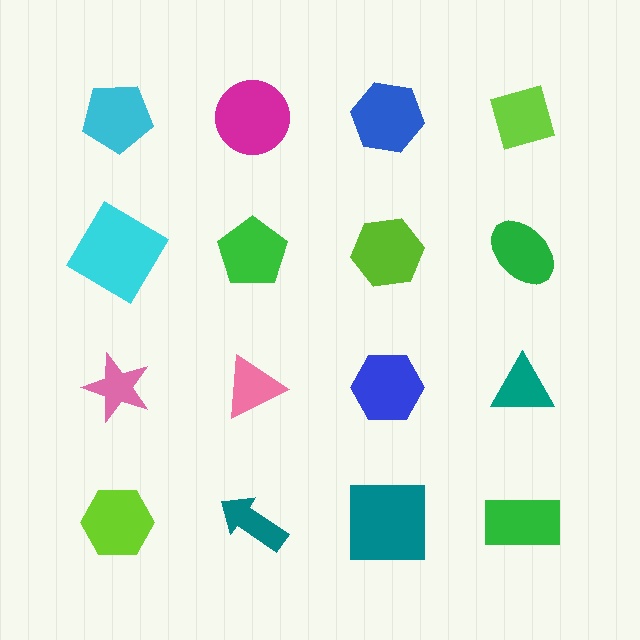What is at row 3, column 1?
A pink star.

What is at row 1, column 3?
A blue hexagon.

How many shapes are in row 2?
4 shapes.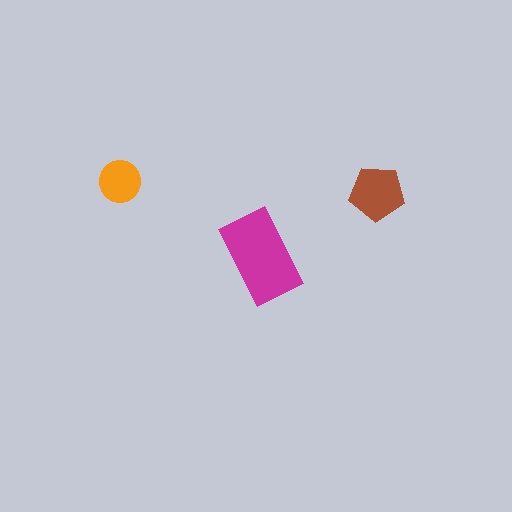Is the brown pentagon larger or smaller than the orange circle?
Larger.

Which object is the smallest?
The orange circle.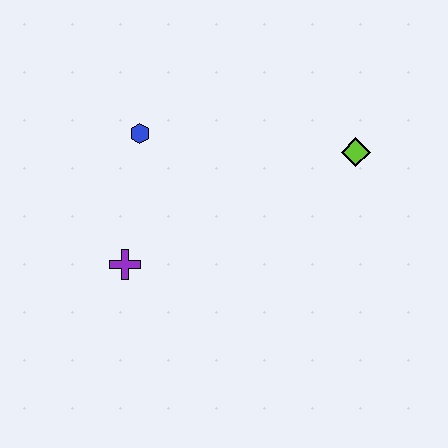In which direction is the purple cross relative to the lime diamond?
The purple cross is to the left of the lime diamond.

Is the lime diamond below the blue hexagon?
Yes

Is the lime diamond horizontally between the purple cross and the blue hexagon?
No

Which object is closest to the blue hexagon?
The purple cross is closest to the blue hexagon.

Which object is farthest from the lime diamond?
The purple cross is farthest from the lime diamond.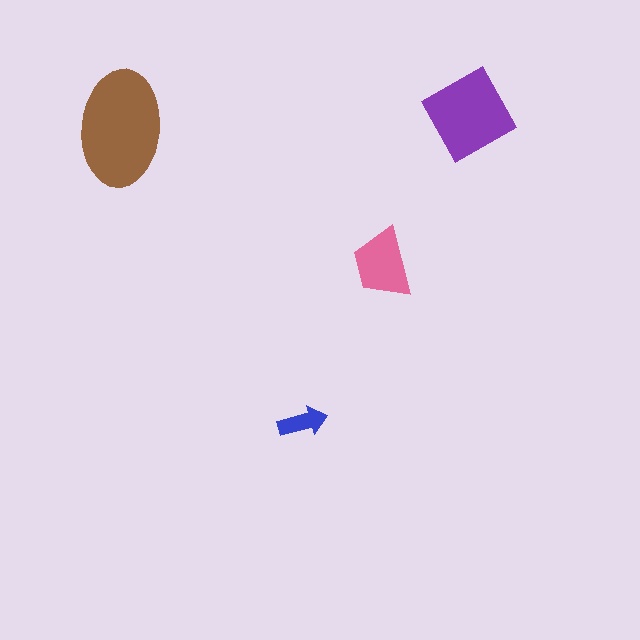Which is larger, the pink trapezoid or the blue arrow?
The pink trapezoid.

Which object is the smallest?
The blue arrow.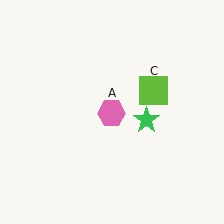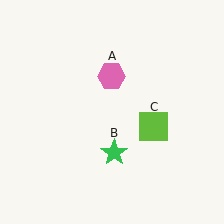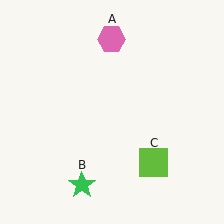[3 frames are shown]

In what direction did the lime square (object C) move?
The lime square (object C) moved down.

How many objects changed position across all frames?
3 objects changed position: pink hexagon (object A), green star (object B), lime square (object C).